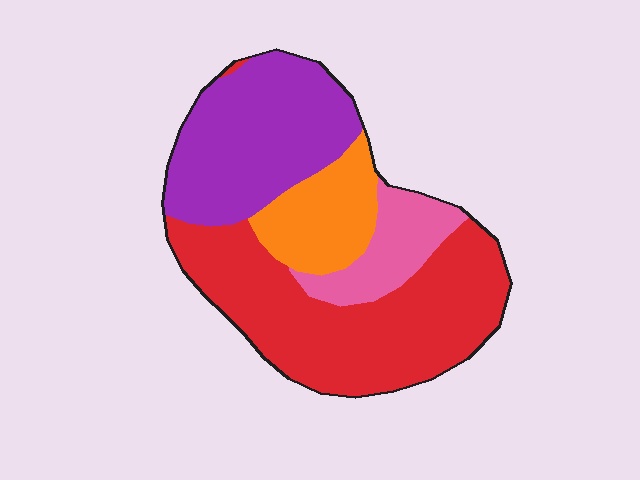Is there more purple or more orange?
Purple.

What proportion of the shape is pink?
Pink covers about 10% of the shape.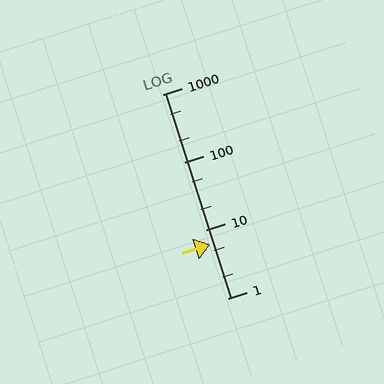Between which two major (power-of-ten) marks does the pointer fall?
The pointer is between 1 and 10.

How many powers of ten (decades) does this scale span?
The scale spans 3 decades, from 1 to 1000.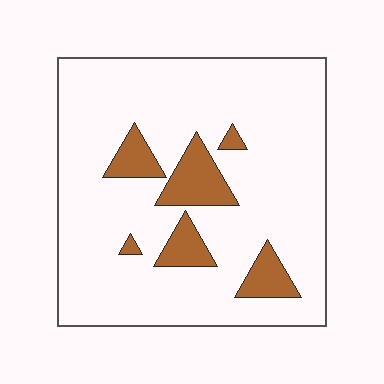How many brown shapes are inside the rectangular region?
6.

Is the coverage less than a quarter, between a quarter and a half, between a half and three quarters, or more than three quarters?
Less than a quarter.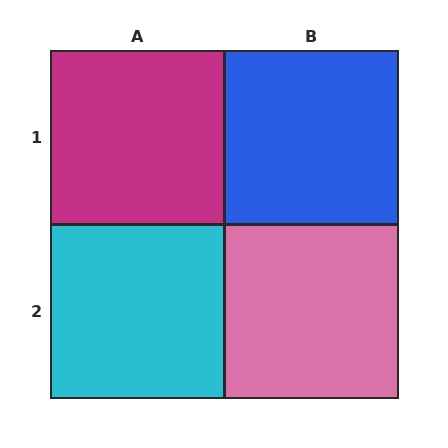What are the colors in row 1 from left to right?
Magenta, blue.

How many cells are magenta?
1 cell is magenta.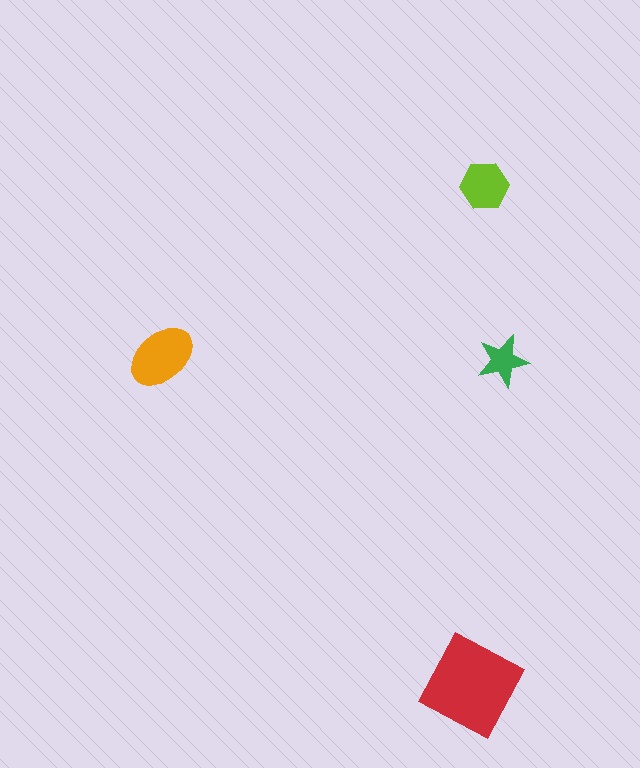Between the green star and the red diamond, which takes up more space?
The red diamond.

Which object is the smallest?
The green star.